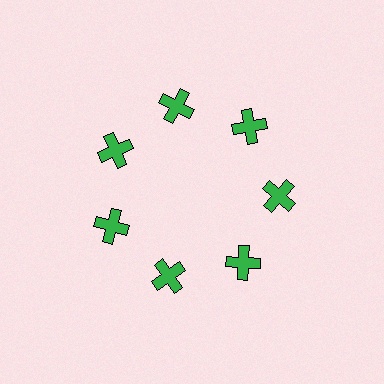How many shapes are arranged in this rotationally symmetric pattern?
There are 7 shapes, arranged in 7 groups of 1.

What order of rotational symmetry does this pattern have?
This pattern has 7-fold rotational symmetry.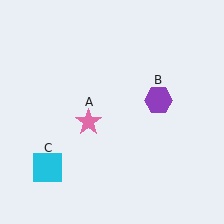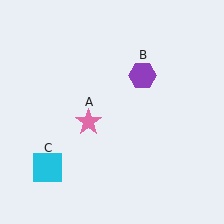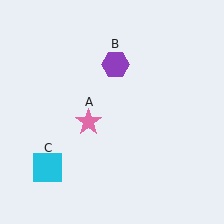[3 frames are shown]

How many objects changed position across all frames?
1 object changed position: purple hexagon (object B).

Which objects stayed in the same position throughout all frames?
Pink star (object A) and cyan square (object C) remained stationary.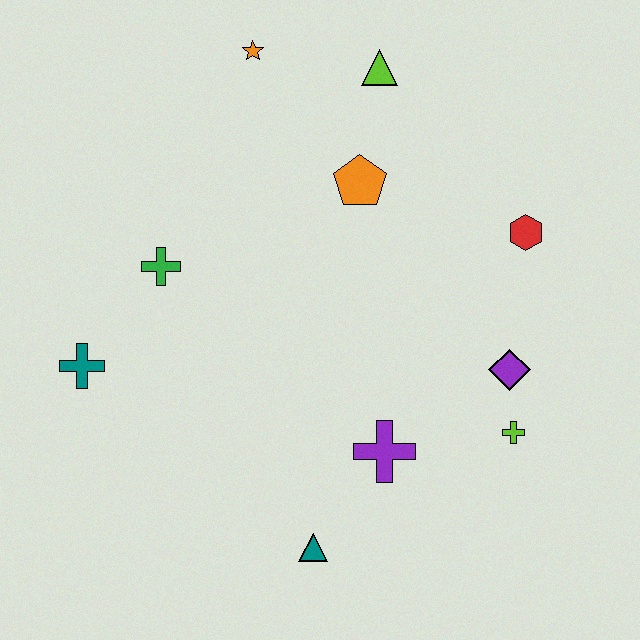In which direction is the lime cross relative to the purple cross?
The lime cross is to the right of the purple cross.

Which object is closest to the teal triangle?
The purple cross is closest to the teal triangle.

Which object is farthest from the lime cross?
The orange star is farthest from the lime cross.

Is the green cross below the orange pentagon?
Yes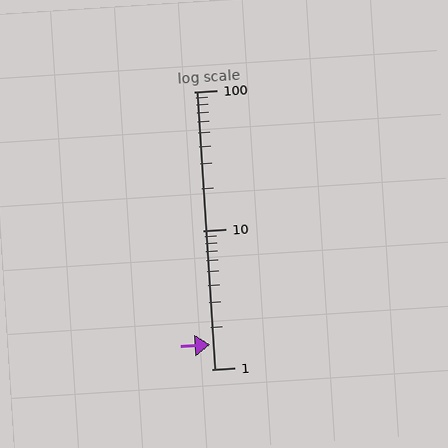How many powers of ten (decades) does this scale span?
The scale spans 2 decades, from 1 to 100.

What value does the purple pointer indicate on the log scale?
The pointer indicates approximately 1.5.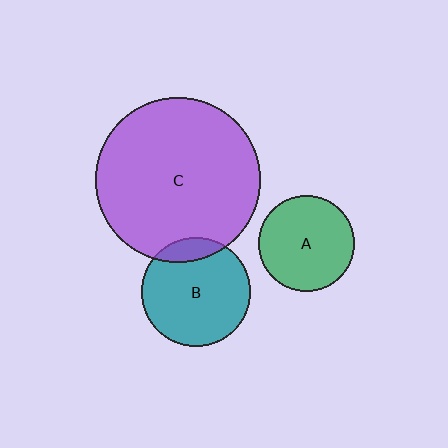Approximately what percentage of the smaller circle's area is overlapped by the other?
Approximately 15%.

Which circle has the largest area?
Circle C (purple).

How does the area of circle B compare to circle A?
Approximately 1.3 times.